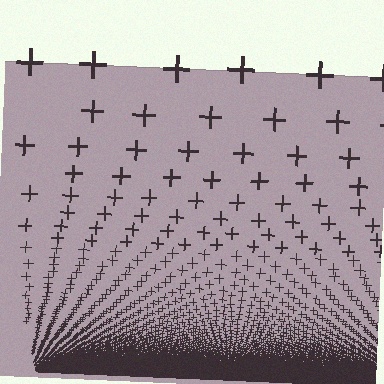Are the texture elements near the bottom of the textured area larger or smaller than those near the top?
Smaller. The gradient is inverted — elements near the bottom are smaller and denser.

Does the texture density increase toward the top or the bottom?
Density increases toward the bottom.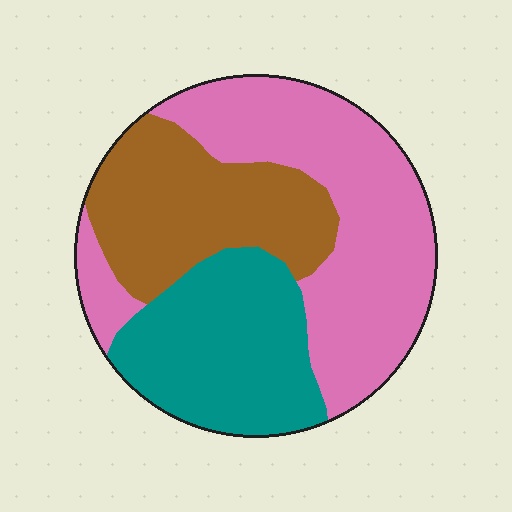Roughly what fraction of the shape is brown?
Brown takes up about one quarter (1/4) of the shape.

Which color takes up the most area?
Pink, at roughly 45%.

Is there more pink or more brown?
Pink.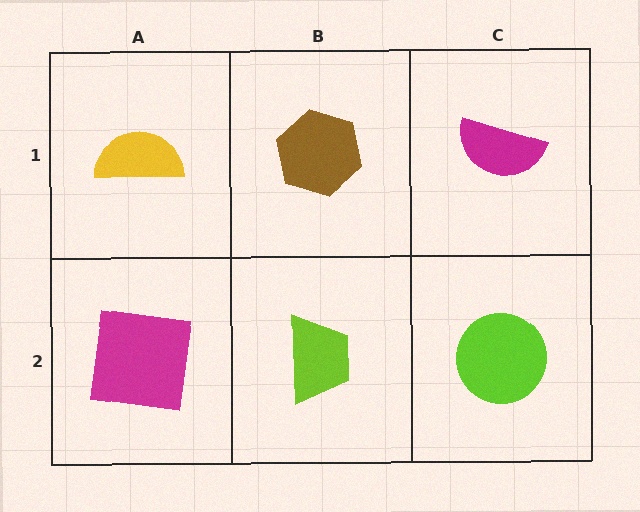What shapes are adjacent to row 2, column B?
A brown hexagon (row 1, column B), a magenta square (row 2, column A), a lime circle (row 2, column C).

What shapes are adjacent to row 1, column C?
A lime circle (row 2, column C), a brown hexagon (row 1, column B).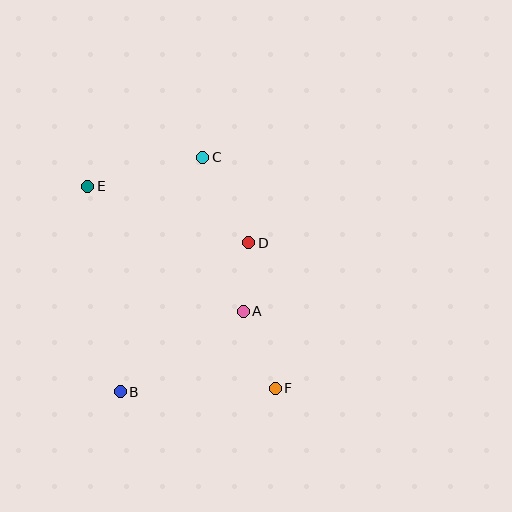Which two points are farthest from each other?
Points E and F are farthest from each other.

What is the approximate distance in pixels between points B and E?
The distance between B and E is approximately 208 pixels.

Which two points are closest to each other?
Points A and D are closest to each other.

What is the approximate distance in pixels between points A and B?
The distance between A and B is approximately 147 pixels.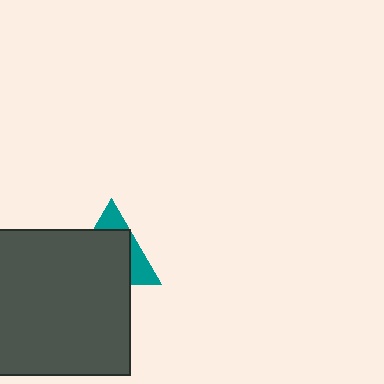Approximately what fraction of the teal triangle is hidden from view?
Roughly 68% of the teal triangle is hidden behind the dark gray rectangle.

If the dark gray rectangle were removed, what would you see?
You would see the complete teal triangle.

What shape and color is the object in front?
The object in front is a dark gray rectangle.